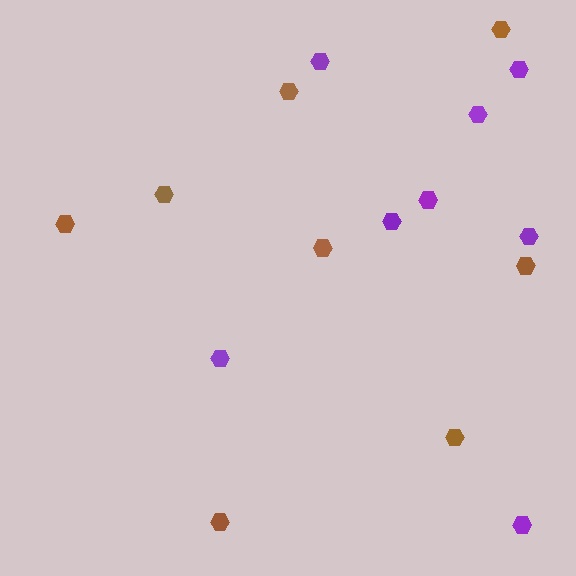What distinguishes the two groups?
There are 2 groups: one group of brown hexagons (8) and one group of purple hexagons (8).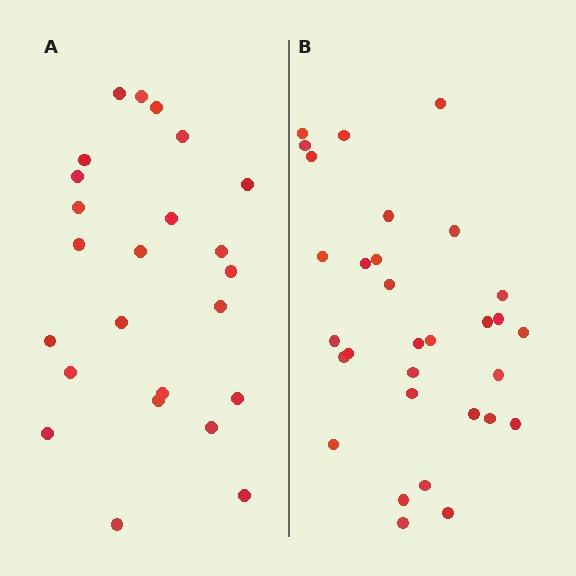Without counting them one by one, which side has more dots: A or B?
Region B (the right region) has more dots.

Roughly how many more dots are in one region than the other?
Region B has roughly 8 or so more dots than region A.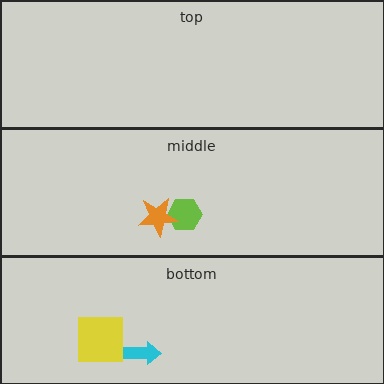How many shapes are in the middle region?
2.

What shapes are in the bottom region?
The cyan arrow, the yellow square.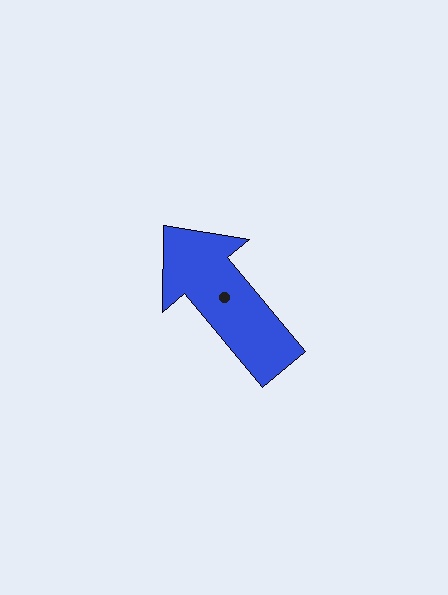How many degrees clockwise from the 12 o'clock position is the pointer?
Approximately 320 degrees.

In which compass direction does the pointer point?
Northwest.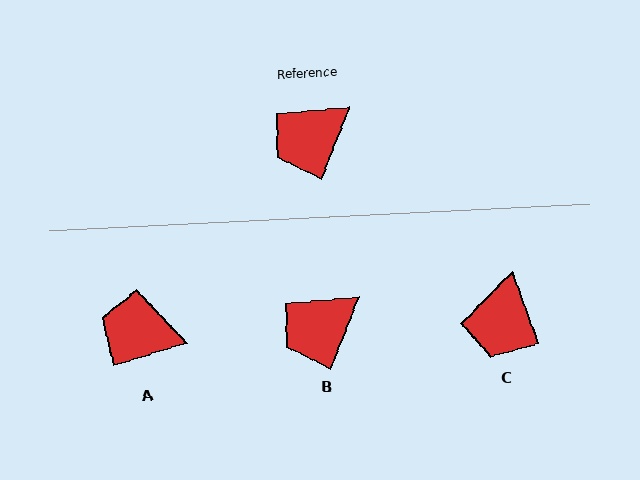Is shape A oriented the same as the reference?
No, it is off by about 52 degrees.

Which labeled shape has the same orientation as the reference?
B.